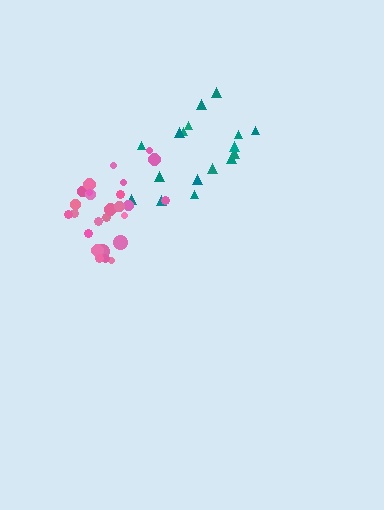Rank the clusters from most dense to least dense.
pink, teal.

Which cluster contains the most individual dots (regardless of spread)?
Pink (26).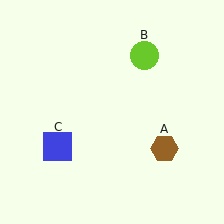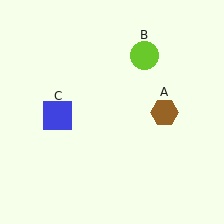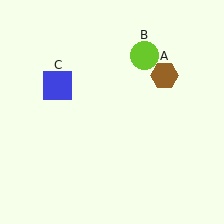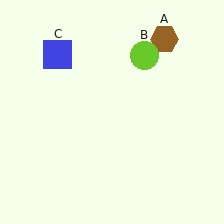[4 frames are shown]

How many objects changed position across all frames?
2 objects changed position: brown hexagon (object A), blue square (object C).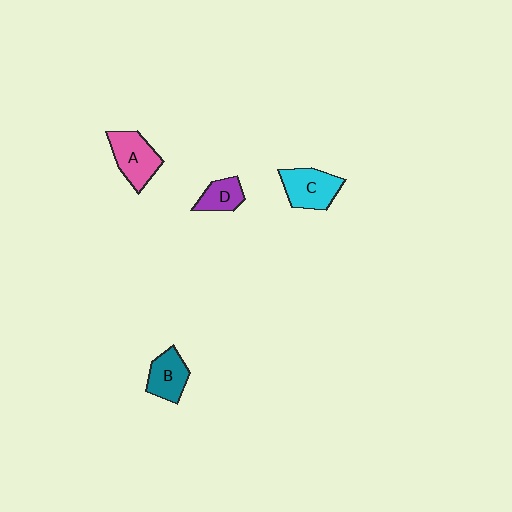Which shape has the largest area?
Shape C (cyan).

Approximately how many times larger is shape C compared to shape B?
Approximately 1.2 times.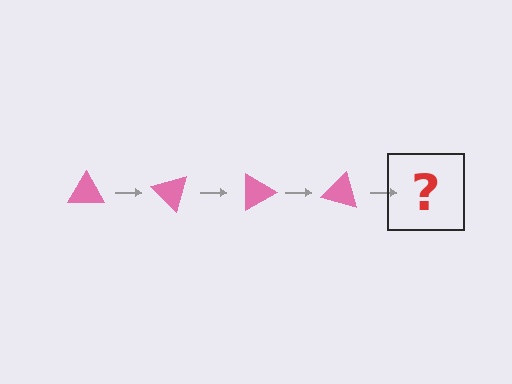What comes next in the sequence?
The next element should be a pink triangle rotated 180 degrees.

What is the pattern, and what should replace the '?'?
The pattern is that the triangle rotates 45 degrees each step. The '?' should be a pink triangle rotated 180 degrees.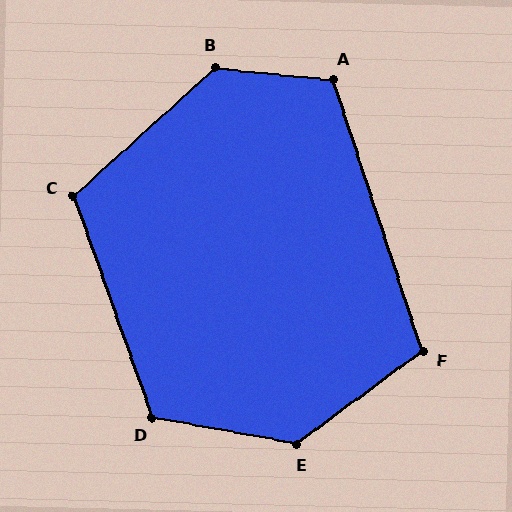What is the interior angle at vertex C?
Approximately 113 degrees (obtuse).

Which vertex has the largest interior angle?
E, at approximately 133 degrees.